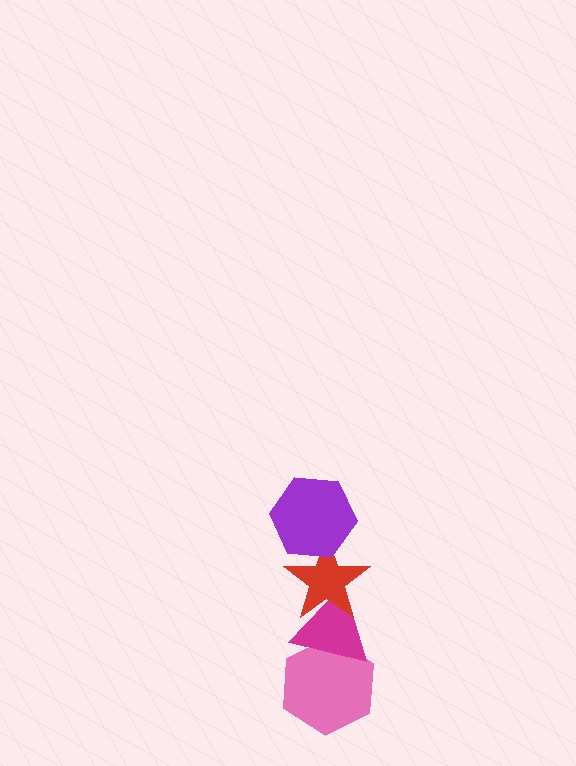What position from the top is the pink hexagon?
The pink hexagon is 4th from the top.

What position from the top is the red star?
The red star is 2nd from the top.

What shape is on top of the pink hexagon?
The magenta triangle is on top of the pink hexagon.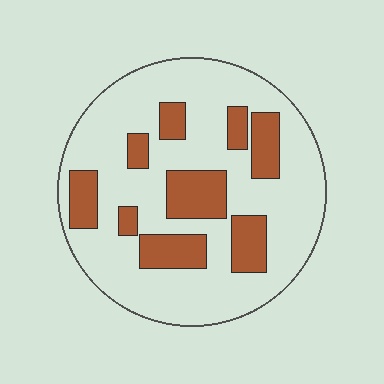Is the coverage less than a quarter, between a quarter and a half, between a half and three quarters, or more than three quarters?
Between a quarter and a half.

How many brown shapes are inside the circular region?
9.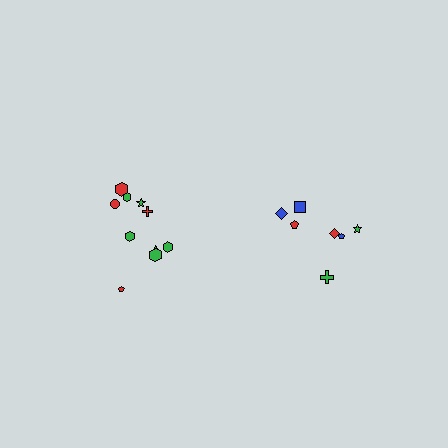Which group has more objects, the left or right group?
The left group.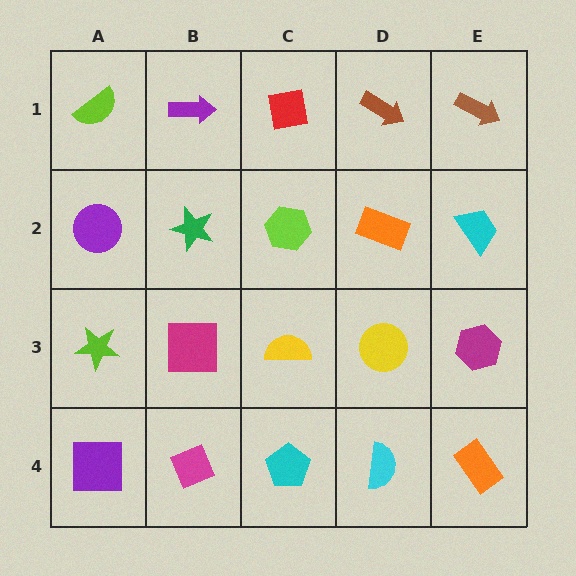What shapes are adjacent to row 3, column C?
A lime hexagon (row 2, column C), a cyan pentagon (row 4, column C), a magenta square (row 3, column B), a yellow circle (row 3, column D).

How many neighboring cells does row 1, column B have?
3.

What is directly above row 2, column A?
A lime semicircle.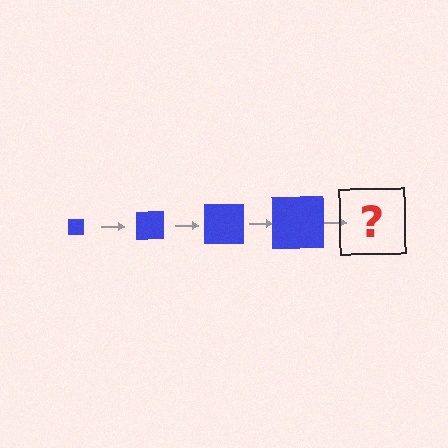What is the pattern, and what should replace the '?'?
The pattern is that the square gets progressively larger each step. The '?' should be a blue square, larger than the previous one.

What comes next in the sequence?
The next element should be a blue square, larger than the previous one.